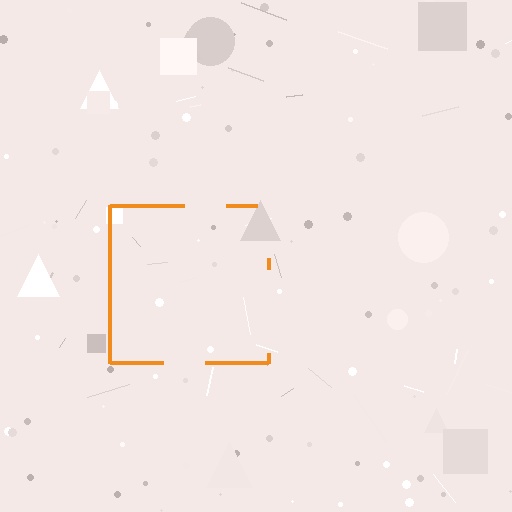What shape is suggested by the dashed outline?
The dashed outline suggests a square.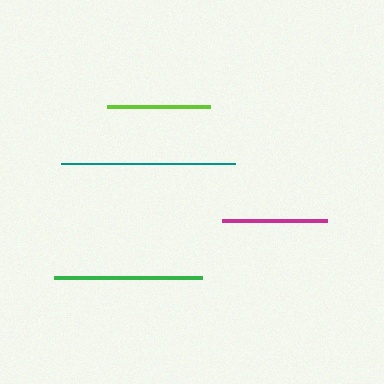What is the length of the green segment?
The green segment is approximately 149 pixels long.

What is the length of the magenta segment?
The magenta segment is approximately 105 pixels long.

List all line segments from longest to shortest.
From longest to shortest: teal, green, magenta, lime.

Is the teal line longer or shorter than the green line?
The teal line is longer than the green line.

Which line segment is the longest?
The teal line is the longest at approximately 174 pixels.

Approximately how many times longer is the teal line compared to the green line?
The teal line is approximately 1.2 times the length of the green line.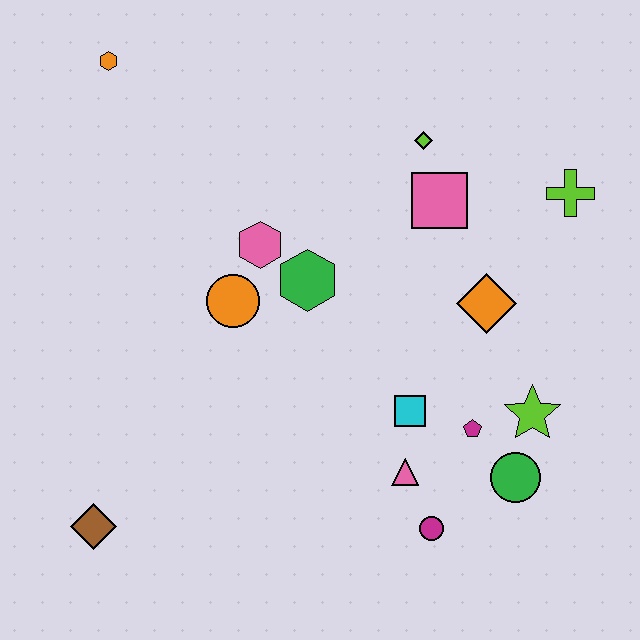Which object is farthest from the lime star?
The orange hexagon is farthest from the lime star.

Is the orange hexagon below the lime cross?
No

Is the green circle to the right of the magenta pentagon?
Yes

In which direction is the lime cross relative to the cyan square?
The lime cross is above the cyan square.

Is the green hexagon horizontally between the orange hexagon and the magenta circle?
Yes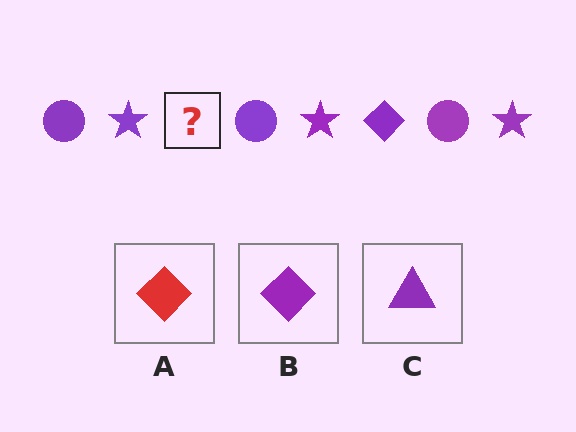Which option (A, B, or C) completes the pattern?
B.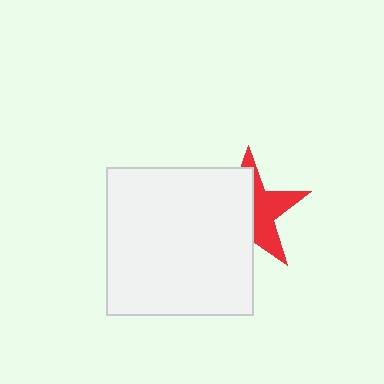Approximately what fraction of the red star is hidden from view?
Roughly 55% of the red star is hidden behind the white square.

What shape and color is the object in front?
The object in front is a white square.